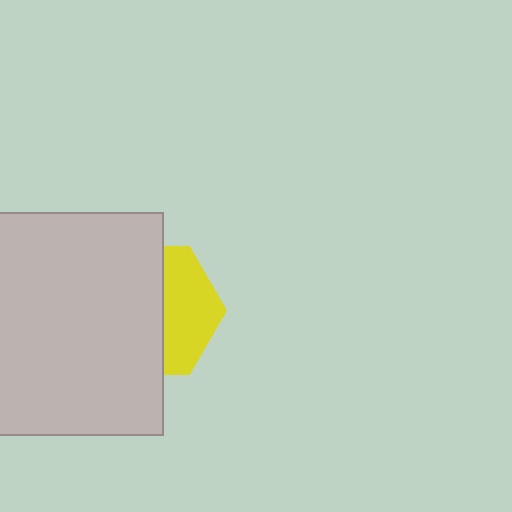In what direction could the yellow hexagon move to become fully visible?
The yellow hexagon could move right. That would shift it out from behind the light gray rectangle entirely.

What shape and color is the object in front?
The object in front is a light gray rectangle.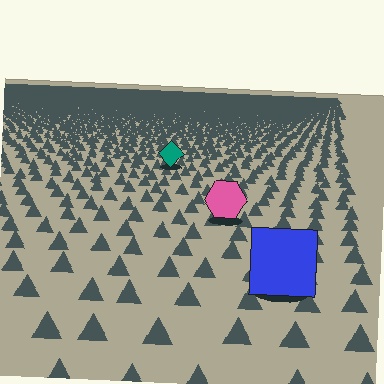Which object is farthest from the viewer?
The teal diamond is farthest from the viewer. It appears smaller and the ground texture around it is denser.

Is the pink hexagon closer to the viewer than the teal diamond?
Yes. The pink hexagon is closer — you can tell from the texture gradient: the ground texture is coarser near it.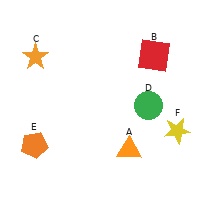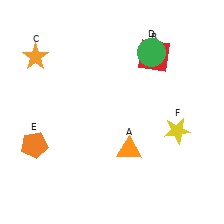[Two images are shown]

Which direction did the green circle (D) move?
The green circle (D) moved up.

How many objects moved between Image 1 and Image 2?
1 object moved between the two images.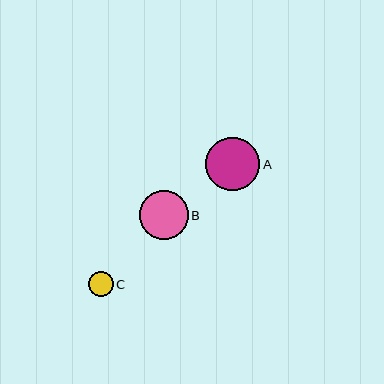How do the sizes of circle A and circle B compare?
Circle A and circle B are approximately the same size.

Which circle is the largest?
Circle A is the largest with a size of approximately 54 pixels.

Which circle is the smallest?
Circle C is the smallest with a size of approximately 24 pixels.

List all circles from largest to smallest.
From largest to smallest: A, B, C.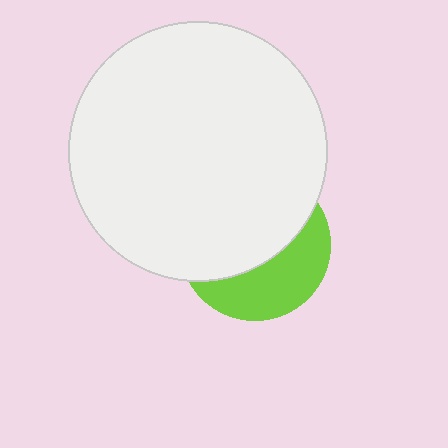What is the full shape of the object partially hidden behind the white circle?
The partially hidden object is a lime circle.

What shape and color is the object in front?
The object in front is a white circle.